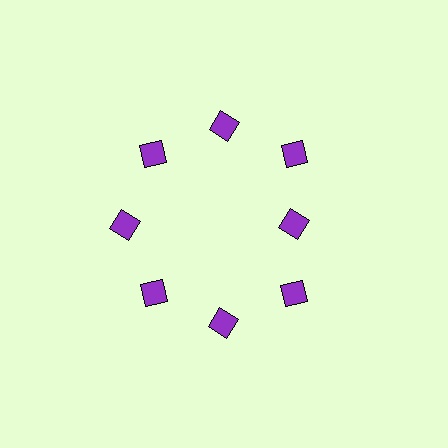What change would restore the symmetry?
The symmetry would be restored by moving it outward, back onto the ring so that all 8 diamonds sit at equal angles and equal distance from the center.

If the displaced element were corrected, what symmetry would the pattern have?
It would have 8-fold rotational symmetry — the pattern would map onto itself every 45 degrees.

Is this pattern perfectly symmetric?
No. The 8 purple diamonds are arranged in a ring, but one element near the 3 o'clock position is pulled inward toward the center, breaking the 8-fold rotational symmetry.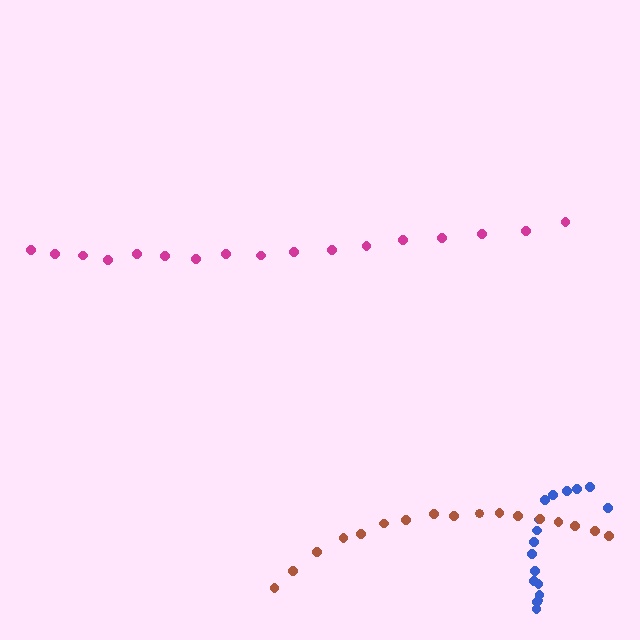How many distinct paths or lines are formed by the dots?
There are 3 distinct paths.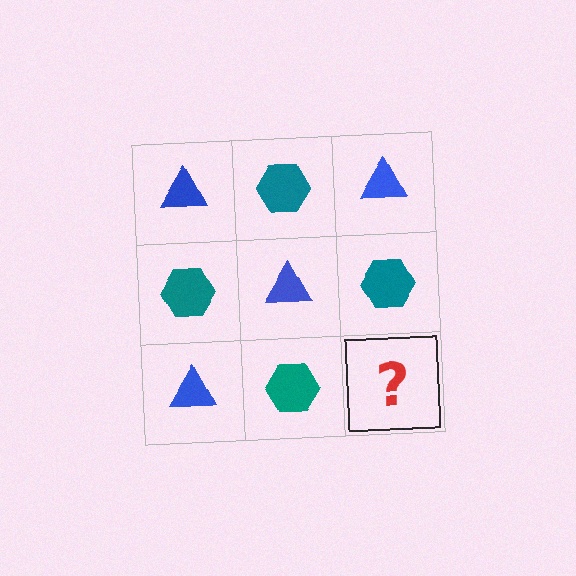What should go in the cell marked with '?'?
The missing cell should contain a blue triangle.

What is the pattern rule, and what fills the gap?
The rule is that it alternates blue triangle and teal hexagon in a checkerboard pattern. The gap should be filled with a blue triangle.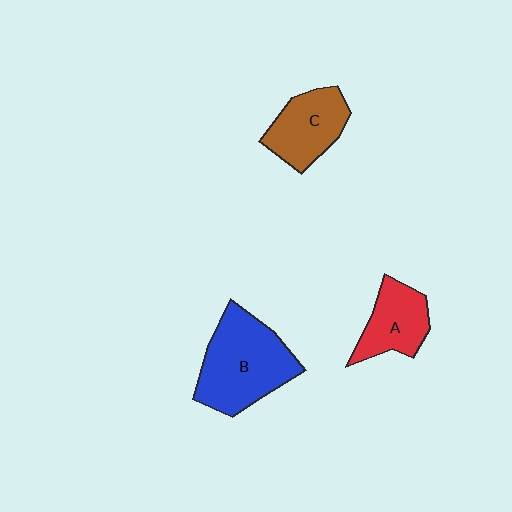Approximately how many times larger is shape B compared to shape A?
Approximately 1.7 times.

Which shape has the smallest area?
Shape A (red).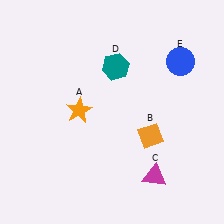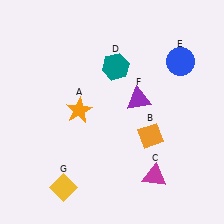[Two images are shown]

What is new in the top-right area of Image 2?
A purple triangle (F) was added in the top-right area of Image 2.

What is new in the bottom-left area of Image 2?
A yellow diamond (G) was added in the bottom-left area of Image 2.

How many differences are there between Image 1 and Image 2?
There are 2 differences between the two images.